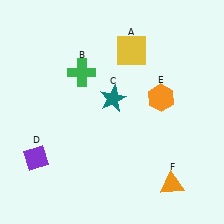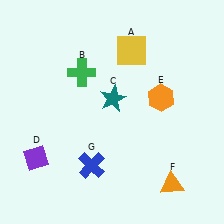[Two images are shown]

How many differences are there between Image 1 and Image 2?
There is 1 difference between the two images.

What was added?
A blue cross (G) was added in Image 2.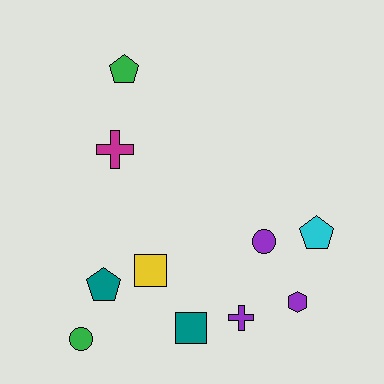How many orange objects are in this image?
There are no orange objects.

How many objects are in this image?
There are 10 objects.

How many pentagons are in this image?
There are 3 pentagons.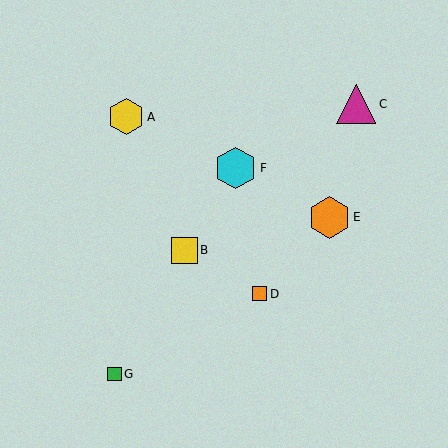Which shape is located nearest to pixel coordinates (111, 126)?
The yellow hexagon (labeled A) at (126, 117) is nearest to that location.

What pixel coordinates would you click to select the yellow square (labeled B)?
Click at (184, 250) to select the yellow square B.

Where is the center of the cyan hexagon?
The center of the cyan hexagon is at (236, 168).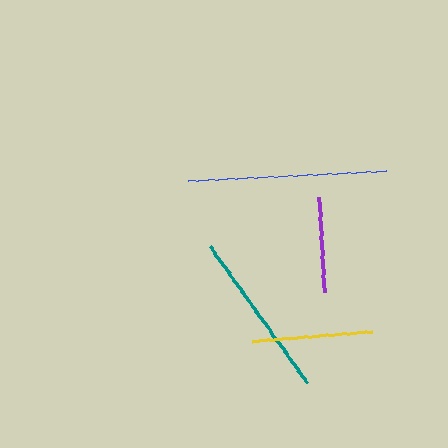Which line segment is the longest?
The blue line is the longest at approximately 198 pixels.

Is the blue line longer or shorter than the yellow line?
The blue line is longer than the yellow line.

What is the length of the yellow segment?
The yellow segment is approximately 121 pixels long.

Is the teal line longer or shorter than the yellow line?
The teal line is longer than the yellow line.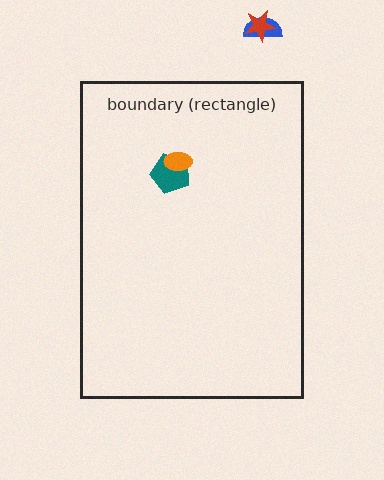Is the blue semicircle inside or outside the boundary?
Outside.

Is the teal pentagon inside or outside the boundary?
Inside.